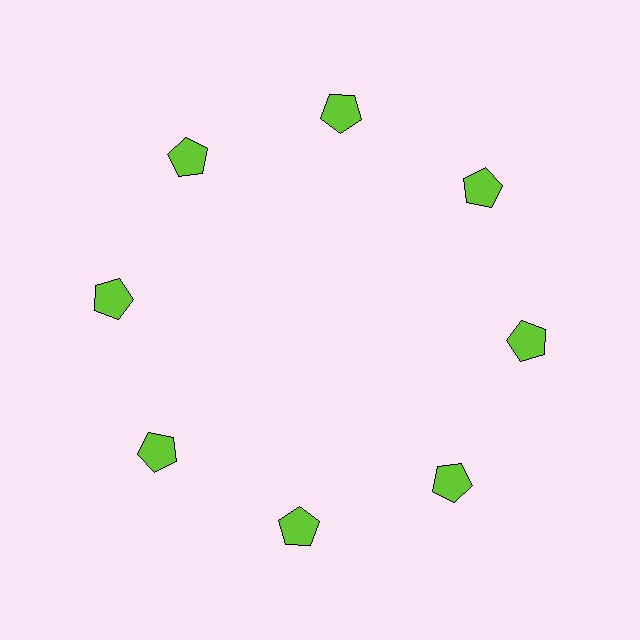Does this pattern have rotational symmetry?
Yes, this pattern has 8-fold rotational symmetry. It looks the same after rotating 45 degrees around the center.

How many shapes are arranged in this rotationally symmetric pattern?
There are 8 shapes, arranged in 8 groups of 1.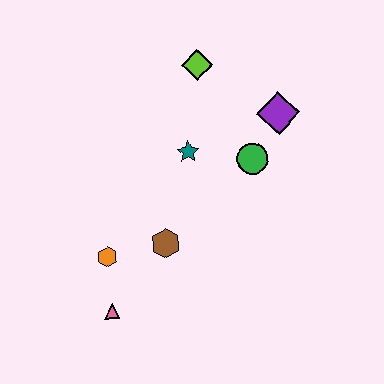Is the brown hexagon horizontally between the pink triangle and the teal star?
Yes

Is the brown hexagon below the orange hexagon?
No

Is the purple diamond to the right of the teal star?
Yes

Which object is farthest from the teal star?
The pink triangle is farthest from the teal star.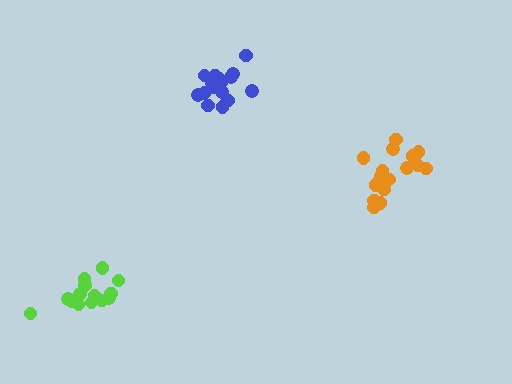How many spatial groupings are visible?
There are 3 spatial groupings.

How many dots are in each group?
Group 1: 16 dots, Group 2: 14 dots, Group 3: 16 dots (46 total).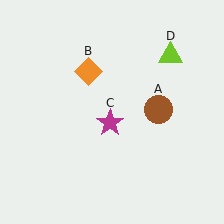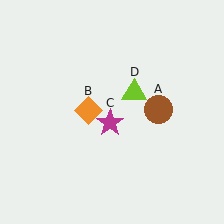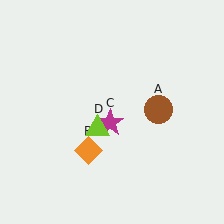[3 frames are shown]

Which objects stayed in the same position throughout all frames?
Brown circle (object A) and magenta star (object C) remained stationary.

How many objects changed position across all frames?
2 objects changed position: orange diamond (object B), lime triangle (object D).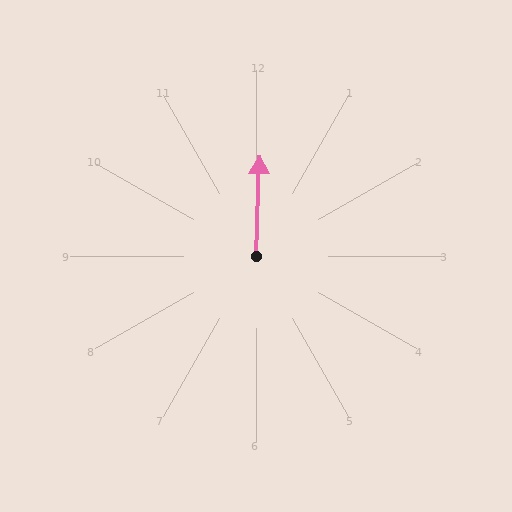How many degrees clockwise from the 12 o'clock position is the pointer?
Approximately 2 degrees.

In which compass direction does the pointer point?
North.